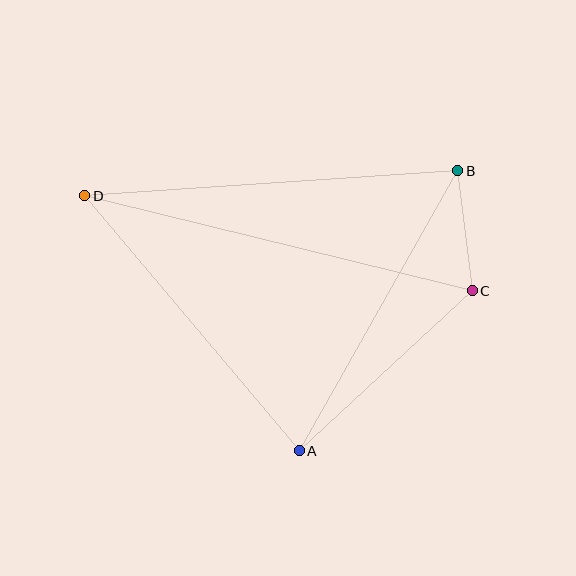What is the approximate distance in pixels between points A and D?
The distance between A and D is approximately 333 pixels.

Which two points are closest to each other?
Points B and C are closest to each other.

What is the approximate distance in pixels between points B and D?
The distance between B and D is approximately 374 pixels.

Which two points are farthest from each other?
Points C and D are farthest from each other.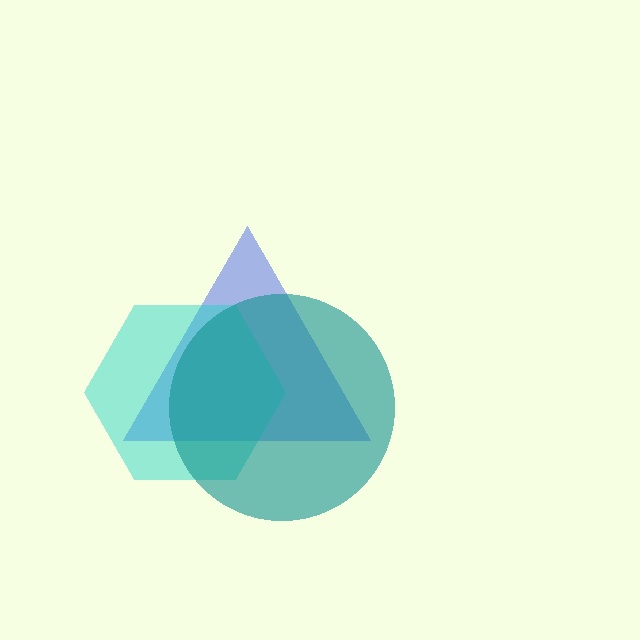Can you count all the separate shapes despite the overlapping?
Yes, there are 3 separate shapes.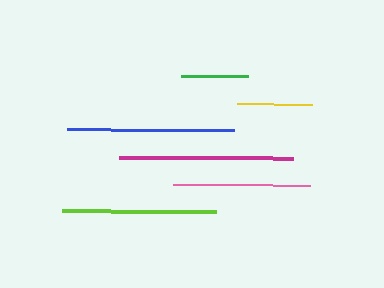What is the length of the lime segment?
The lime segment is approximately 153 pixels long.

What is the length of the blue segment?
The blue segment is approximately 168 pixels long.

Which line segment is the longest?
The magenta line is the longest at approximately 174 pixels.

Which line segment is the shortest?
The green line is the shortest at approximately 67 pixels.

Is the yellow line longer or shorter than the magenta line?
The magenta line is longer than the yellow line.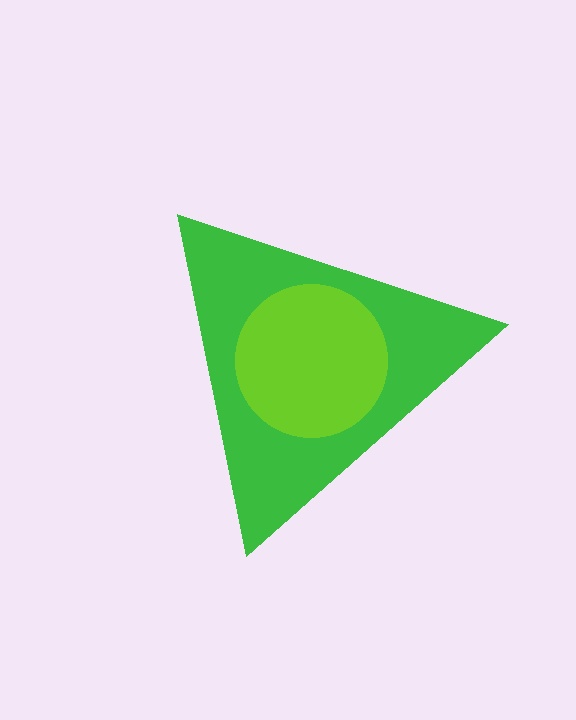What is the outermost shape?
The green triangle.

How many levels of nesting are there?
2.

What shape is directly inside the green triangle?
The lime circle.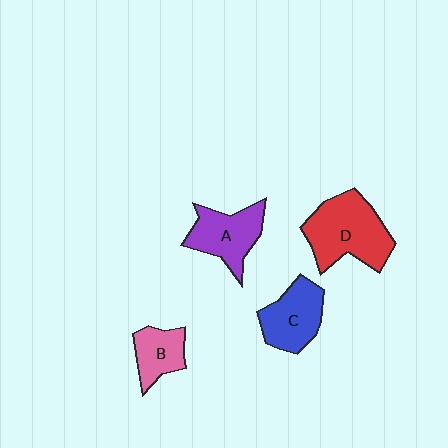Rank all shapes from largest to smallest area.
From largest to smallest: D (red), A (purple), C (blue), B (pink).